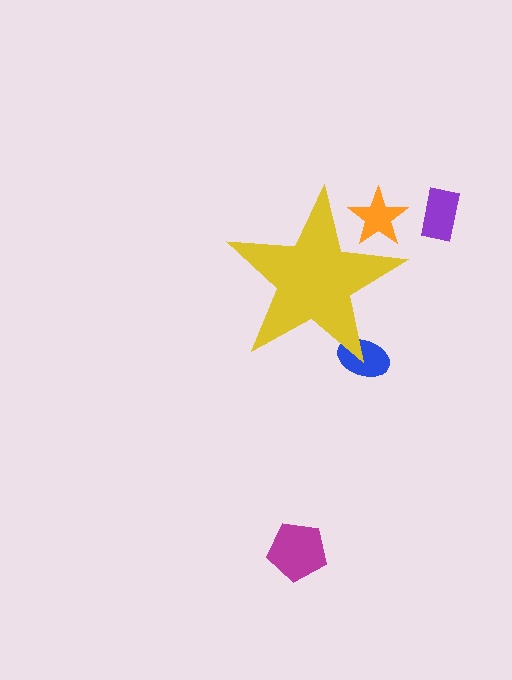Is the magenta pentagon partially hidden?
No, the magenta pentagon is fully visible.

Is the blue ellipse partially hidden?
Yes, the blue ellipse is partially hidden behind the yellow star.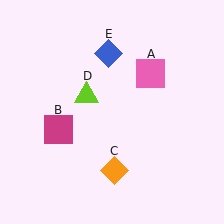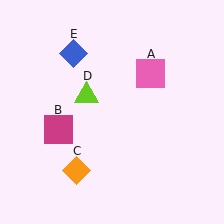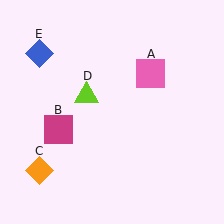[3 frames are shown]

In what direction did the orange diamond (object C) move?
The orange diamond (object C) moved left.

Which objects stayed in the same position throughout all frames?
Pink square (object A) and magenta square (object B) and lime triangle (object D) remained stationary.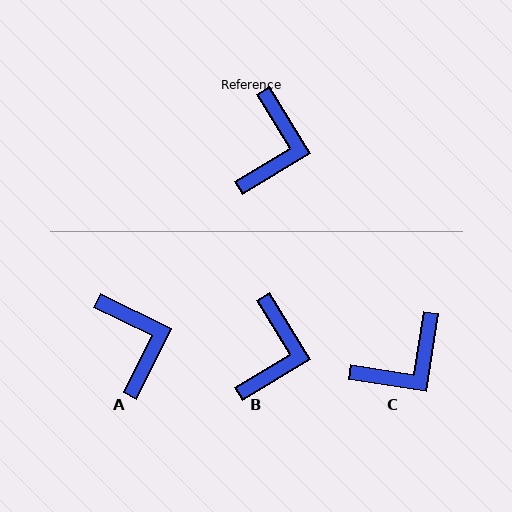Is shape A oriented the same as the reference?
No, it is off by about 33 degrees.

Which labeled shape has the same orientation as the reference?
B.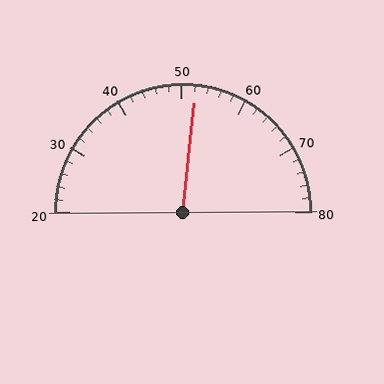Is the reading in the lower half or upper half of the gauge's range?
The reading is in the upper half of the range (20 to 80).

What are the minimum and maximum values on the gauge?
The gauge ranges from 20 to 80.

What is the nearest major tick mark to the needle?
The nearest major tick mark is 50.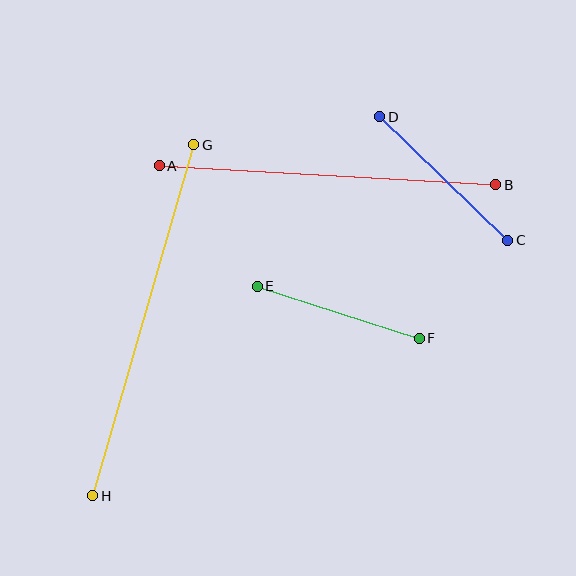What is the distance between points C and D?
The distance is approximately 178 pixels.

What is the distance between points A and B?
The distance is approximately 337 pixels.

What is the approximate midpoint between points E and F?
The midpoint is at approximately (338, 312) pixels.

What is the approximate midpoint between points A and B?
The midpoint is at approximately (328, 175) pixels.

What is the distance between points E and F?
The distance is approximately 170 pixels.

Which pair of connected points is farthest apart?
Points G and H are farthest apart.